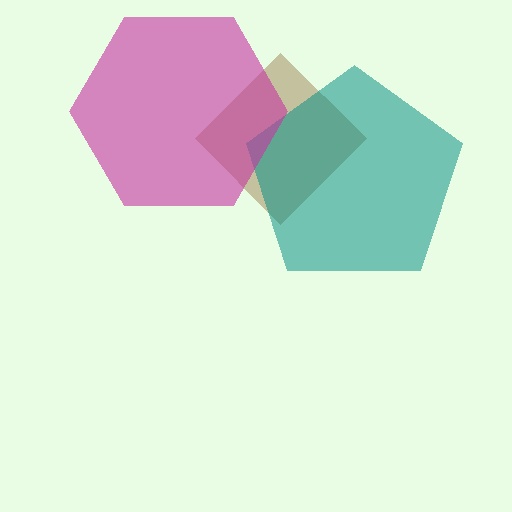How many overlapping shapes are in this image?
There are 3 overlapping shapes in the image.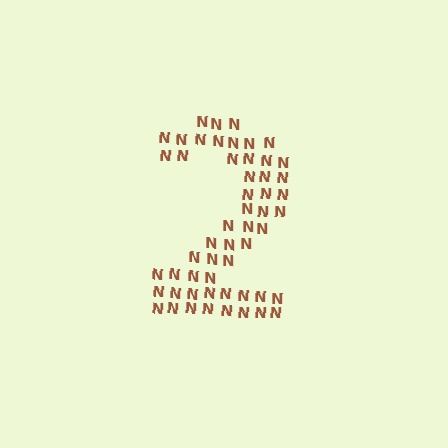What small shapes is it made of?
It is made of small letter N's.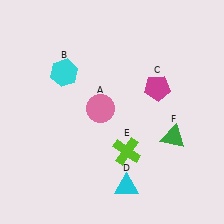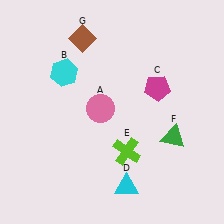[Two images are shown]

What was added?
A brown diamond (G) was added in Image 2.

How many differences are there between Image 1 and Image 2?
There is 1 difference between the two images.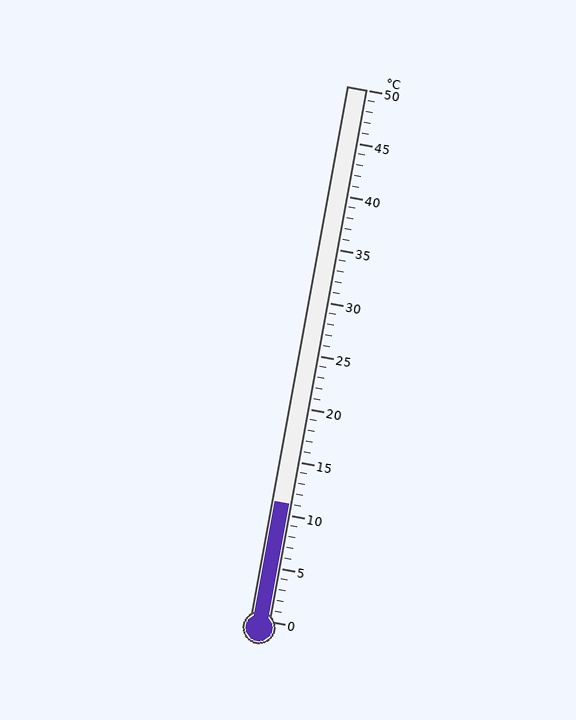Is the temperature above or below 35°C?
The temperature is below 35°C.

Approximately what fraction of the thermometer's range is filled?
The thermometer is filled to approximately 20% of its range.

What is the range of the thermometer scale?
The thermometer scale ranges from 0°C to 50°C.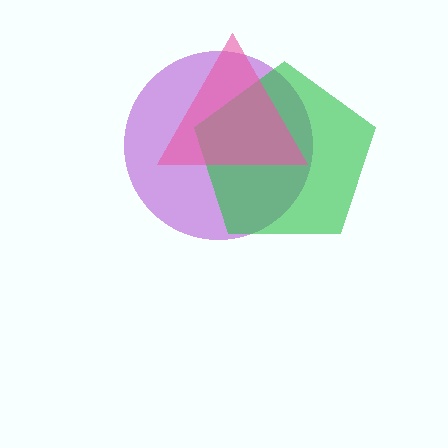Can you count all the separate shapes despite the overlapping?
Yes, there are 3 separate shapes.